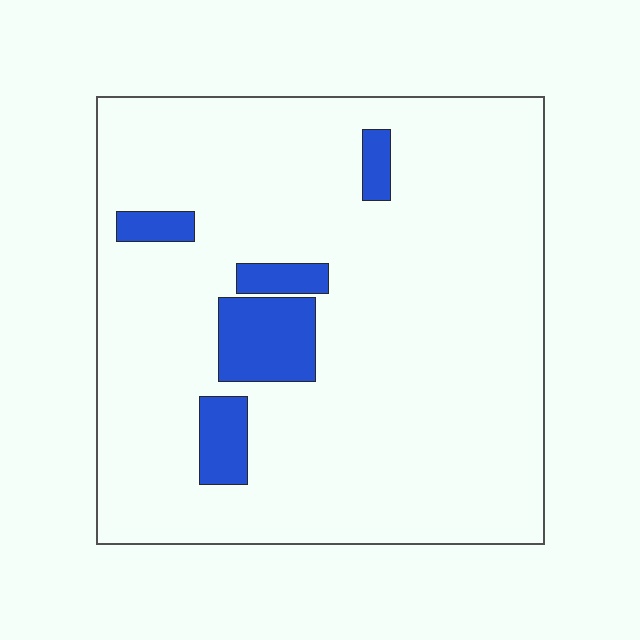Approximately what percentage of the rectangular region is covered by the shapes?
Approximately 10%.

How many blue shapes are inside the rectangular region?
5.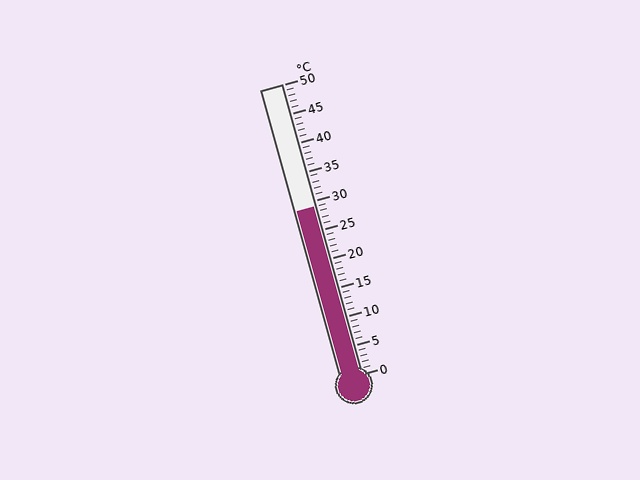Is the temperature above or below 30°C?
The temperature is below 30°C.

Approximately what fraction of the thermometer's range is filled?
The thermometer is filled to approximately 60% of its range.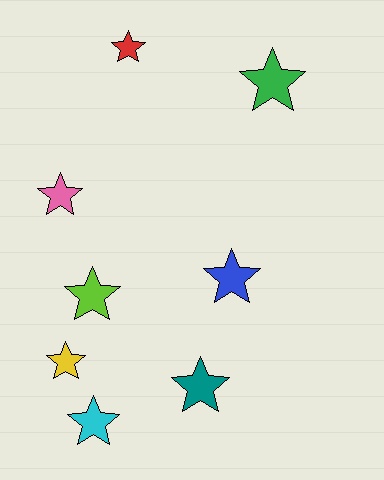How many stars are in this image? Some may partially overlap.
There are 8 stars.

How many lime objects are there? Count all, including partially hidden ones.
There is 1 lime object.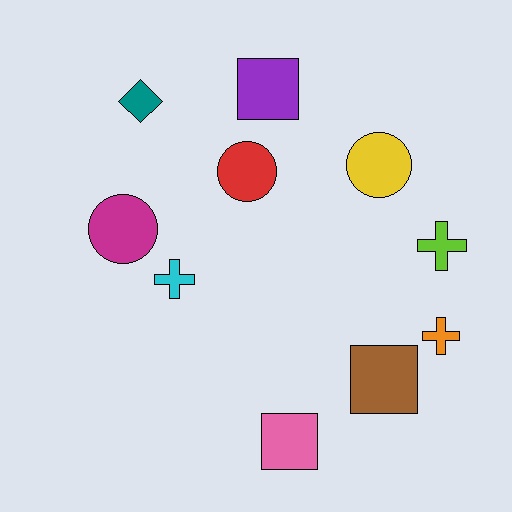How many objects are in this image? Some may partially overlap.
There are 10 objects.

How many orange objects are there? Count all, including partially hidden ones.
There is 1 orange object.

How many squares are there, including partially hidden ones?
There are 3 squares.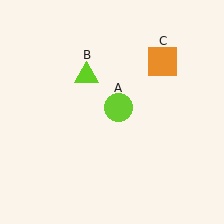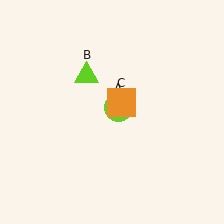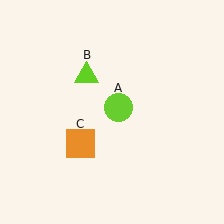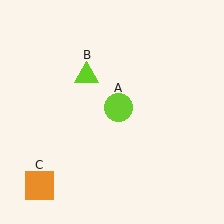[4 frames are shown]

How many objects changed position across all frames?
1 object changed position: orange square (object C).